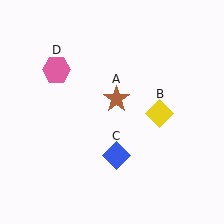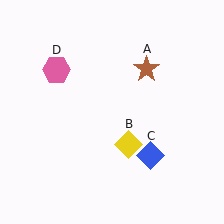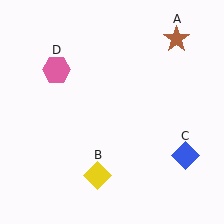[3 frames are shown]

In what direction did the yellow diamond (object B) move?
The yellow diamond (object B) moved down and to the left.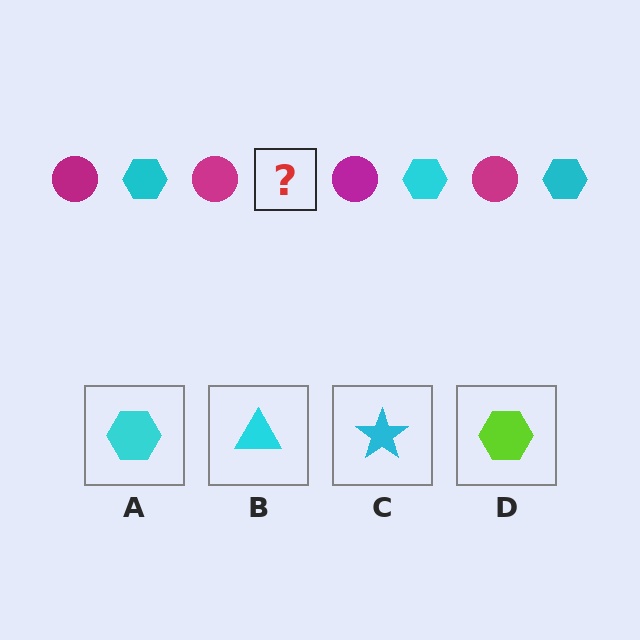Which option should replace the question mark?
Option A.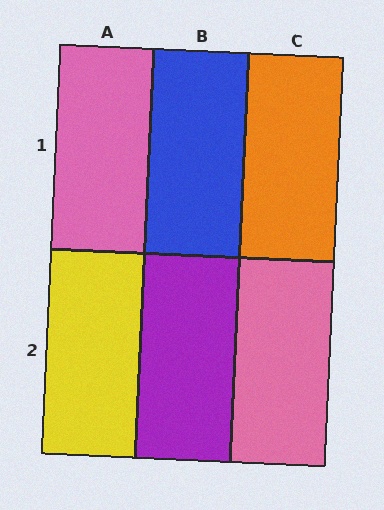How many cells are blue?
1 cell is blue.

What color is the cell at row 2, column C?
Pink.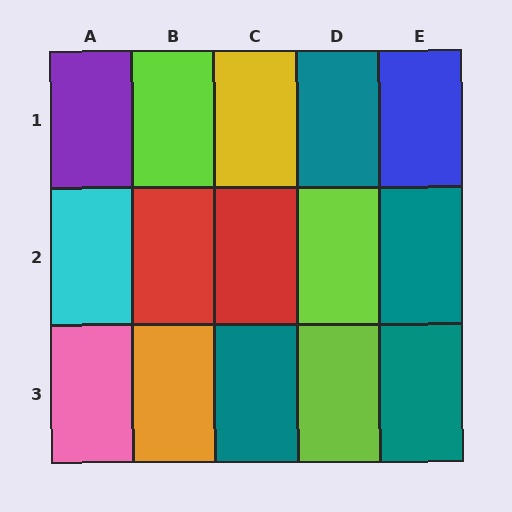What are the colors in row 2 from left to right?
Cyan, red, red, lime, teal.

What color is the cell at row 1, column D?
Teal.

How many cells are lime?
3 cells are lime.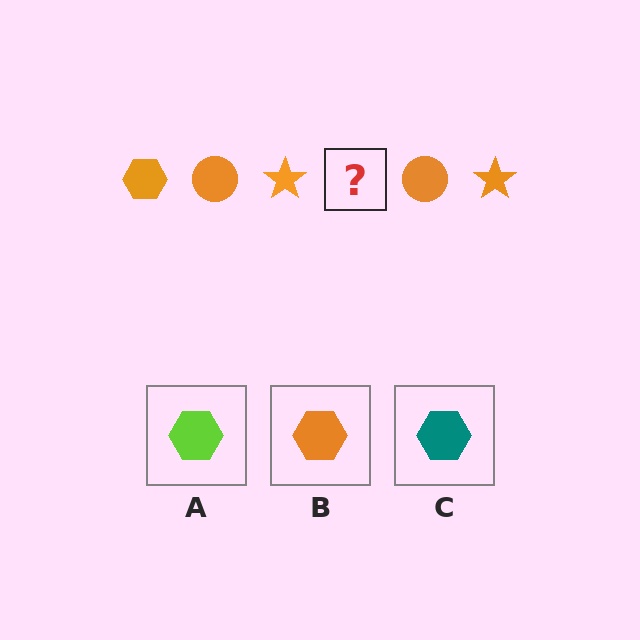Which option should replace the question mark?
Option B.